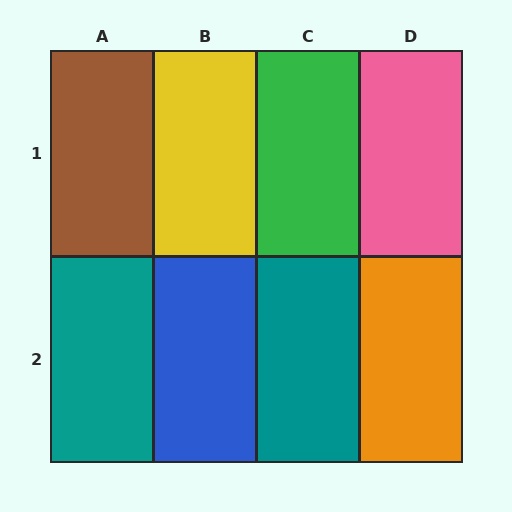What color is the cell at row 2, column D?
Orange.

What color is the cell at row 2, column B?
Blue.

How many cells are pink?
1 cell is pink.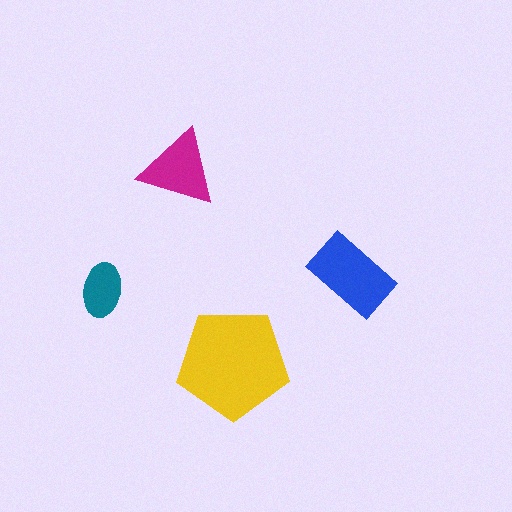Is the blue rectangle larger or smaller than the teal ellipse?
Larger.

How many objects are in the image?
There are 4 objects in the image.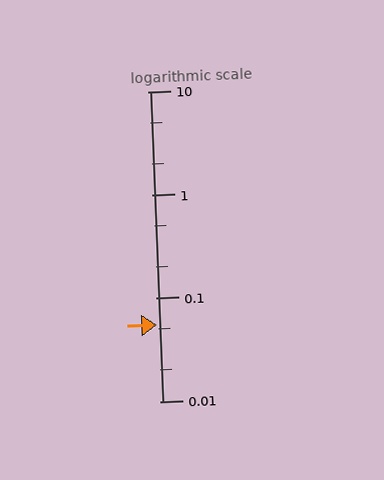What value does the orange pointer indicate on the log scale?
The pointer indicates approximately 0.055.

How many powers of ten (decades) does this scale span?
The scale spans 3 decades, from 0.01 to 10.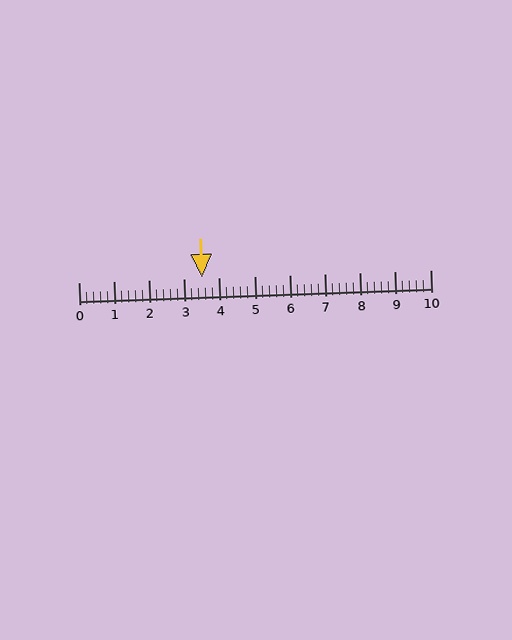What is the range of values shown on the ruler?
The ruler shows values from 0 to 10.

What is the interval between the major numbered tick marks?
The major tick marks are spaced 1 units apart.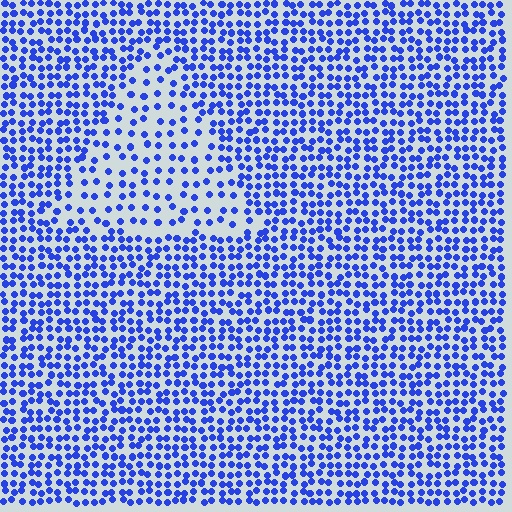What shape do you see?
I see a triangle.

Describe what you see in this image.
The image contains small blue elements arranged at two different densities. A triangle-shaped region is visible where the elements are less densely packed than the surrounding area.